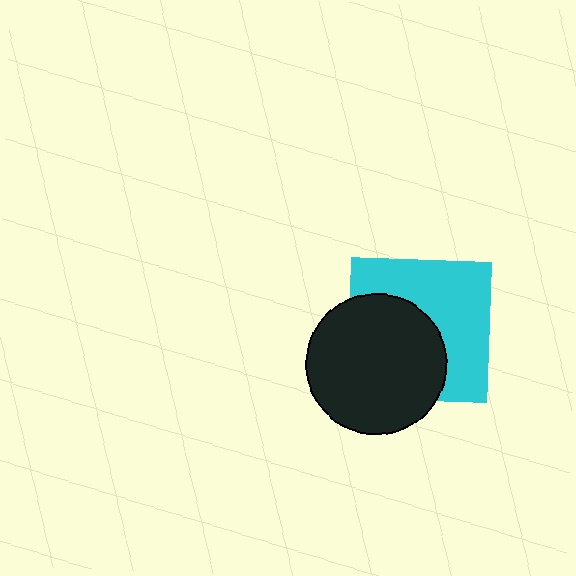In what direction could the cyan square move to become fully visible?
The cyan square could move toward the upper-right. That would shift it out from behind the black circle entirely.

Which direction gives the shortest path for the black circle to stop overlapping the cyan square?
Moving toward the lower-left gives the shortest separation.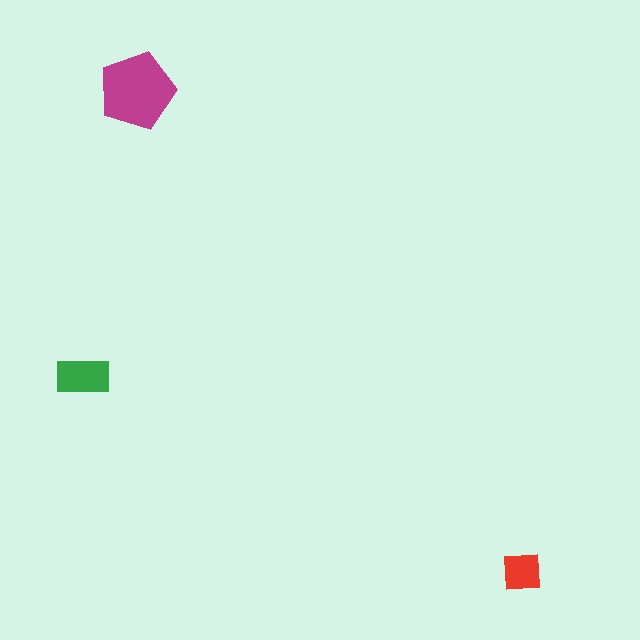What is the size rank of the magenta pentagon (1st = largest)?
1st.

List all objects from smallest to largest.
The red square, the green rectangle, the magenta pentagon.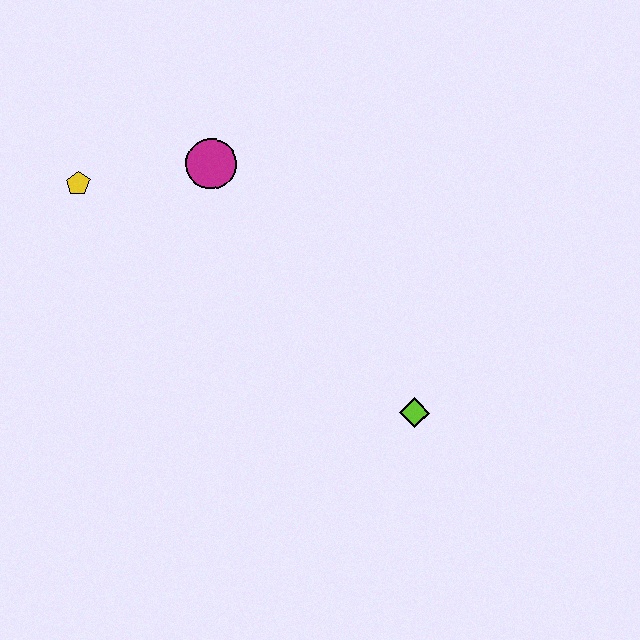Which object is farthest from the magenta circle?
The lime diamond is farthest from the magenta circle.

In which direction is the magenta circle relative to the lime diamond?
The magenta circle is above the lime diamond.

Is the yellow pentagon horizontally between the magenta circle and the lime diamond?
No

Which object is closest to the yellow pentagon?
The magenta circle is closest to the yellow pentagon.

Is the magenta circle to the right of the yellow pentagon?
Yes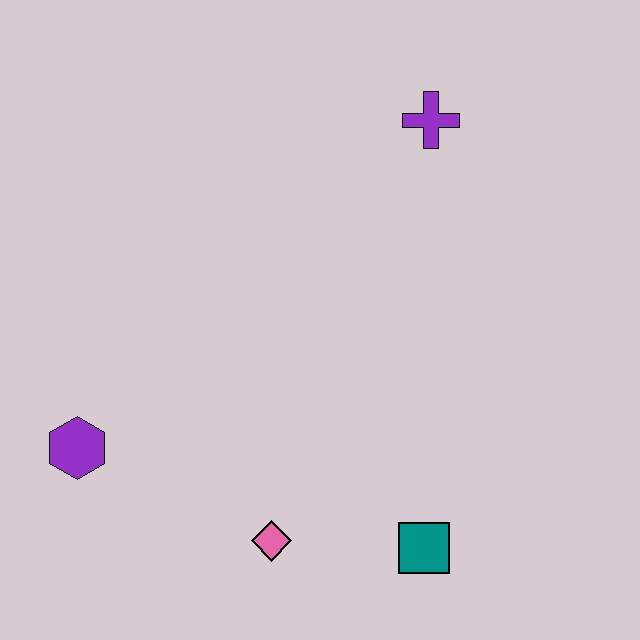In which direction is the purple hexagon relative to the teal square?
The purple hexagon is to the left of the teal square.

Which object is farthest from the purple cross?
The purple hexagon is farthest from the purple cross.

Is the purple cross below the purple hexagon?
No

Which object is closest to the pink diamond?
The teal square is closest to the pink diamond.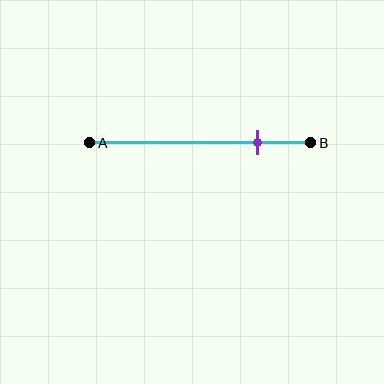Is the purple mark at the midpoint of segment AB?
No, the mark is at about 75% from A, not at the 50% midpoint.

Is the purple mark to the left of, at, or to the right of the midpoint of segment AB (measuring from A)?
The purple mark is to the right of the midpoint of segment AB.